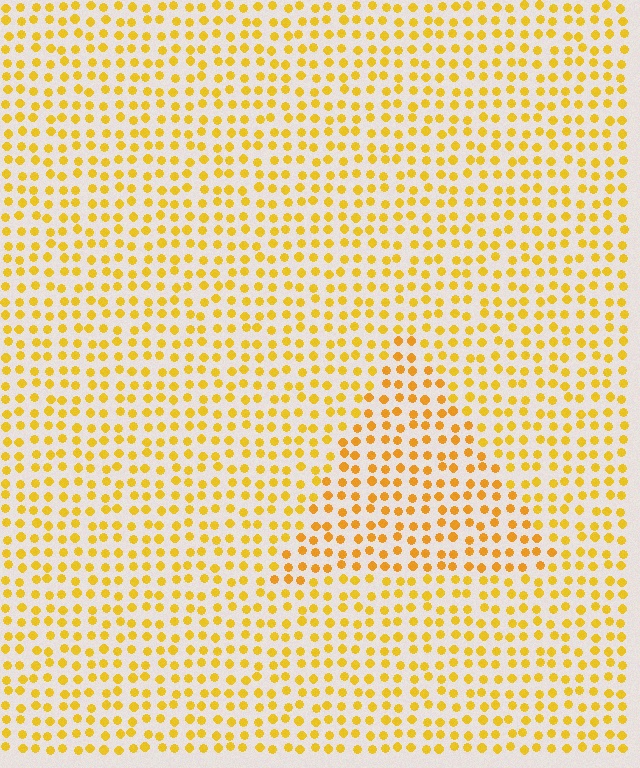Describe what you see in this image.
The image is filled with small yellow elements in a uniform arrangement. A triangle-shaped region is visible where the elements are tinted to a slightly different hue, forming a subtle color boundary.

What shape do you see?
I see a triangle.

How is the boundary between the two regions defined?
The boundary is defined purely by a slight shift in hue (about 13 degrees). Spacing, size, and orientation are identical on both sides.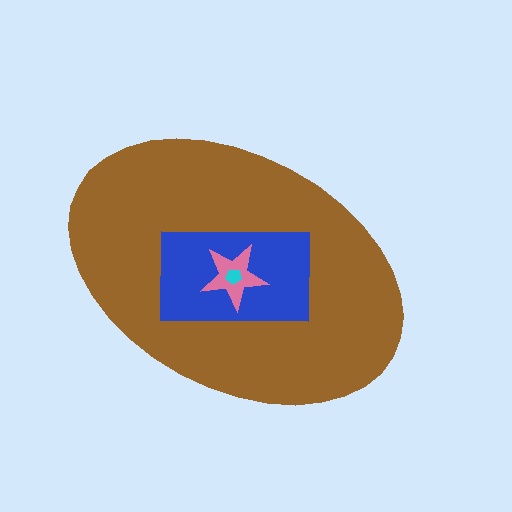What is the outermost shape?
The brown ellipse.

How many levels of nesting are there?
4.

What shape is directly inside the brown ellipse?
The blue rectangle.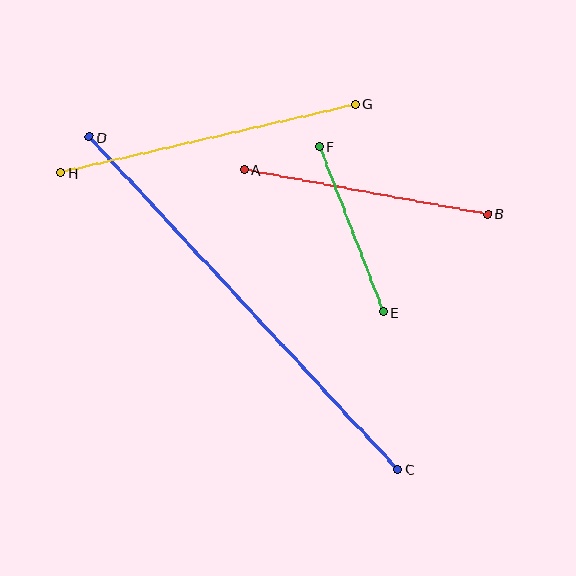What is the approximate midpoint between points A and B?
The midpoint is at approximately (366, 192) pixels.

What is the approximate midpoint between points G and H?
The midpoint is at approximately (208, 138) pixels.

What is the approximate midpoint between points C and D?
The midpoint is at approximately (244, 303) pixels.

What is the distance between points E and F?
The distance is approximately 177 pixels.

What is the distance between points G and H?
The distance is approximately 303 pixels.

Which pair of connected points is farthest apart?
Points C and D are farthest apart.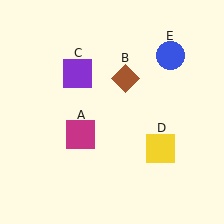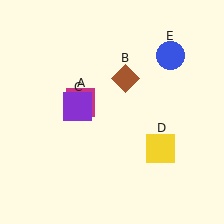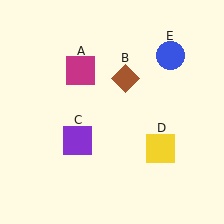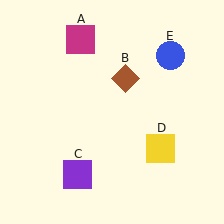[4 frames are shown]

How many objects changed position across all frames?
2 objects changed position: magenta square (object A), purple square (object C).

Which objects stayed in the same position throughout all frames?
Brown diamond (object B) and yellow square (object D) and blue circle (object E) remained stationary.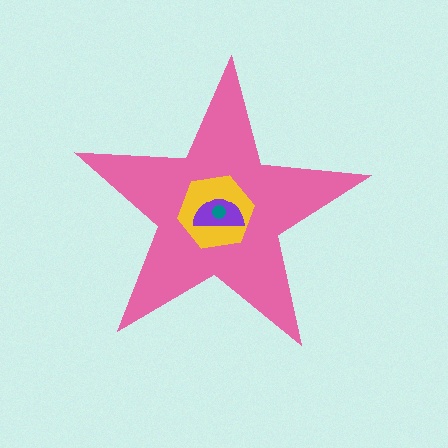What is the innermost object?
The teal circle.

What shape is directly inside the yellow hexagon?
The purple semicircle.